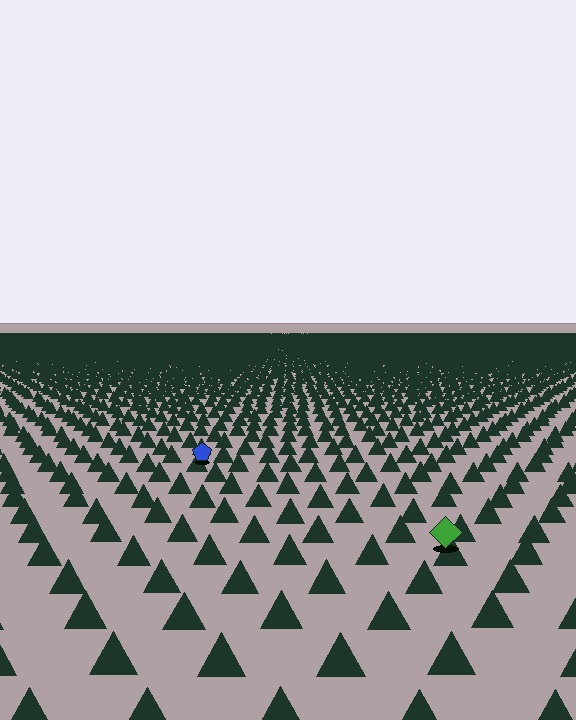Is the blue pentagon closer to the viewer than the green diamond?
No. The green diamond is closer — you can tell from the texture gradient: the ground texture is coarser near it.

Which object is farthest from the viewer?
The blue pentagon is farthest from the viewer. It appears smaller and the ground texture around it is denser.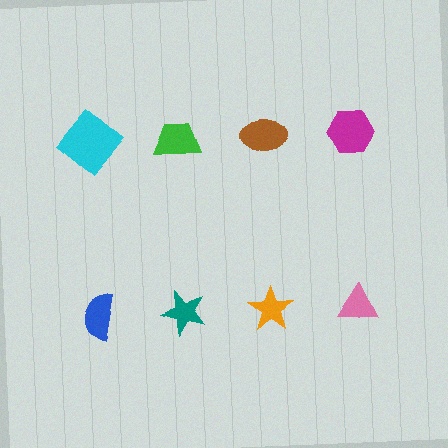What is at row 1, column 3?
A brown ellipse.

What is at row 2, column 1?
A blue semicircle.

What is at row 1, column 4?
A magenta hexagon.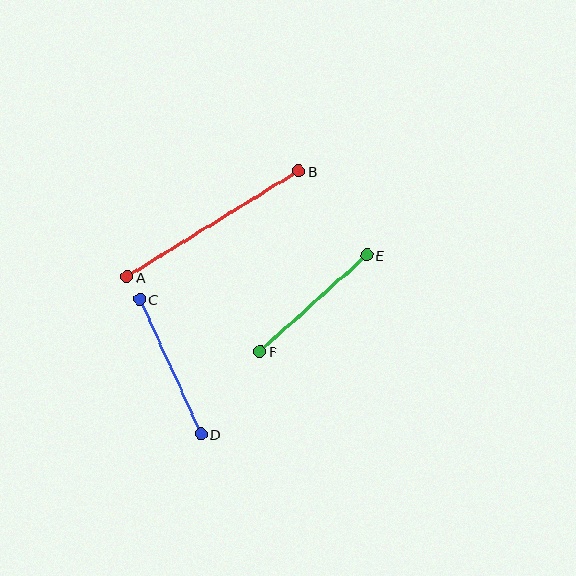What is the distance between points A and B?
The distance is approximately 202 pixels.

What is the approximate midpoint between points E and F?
The midpoint is at approximately (313, 303) pixels.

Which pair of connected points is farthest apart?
Points A and B are farthest apart.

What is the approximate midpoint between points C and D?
The midpoint is at approximately (170, 367) pixels.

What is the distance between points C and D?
The distance is approximately 148 pixels.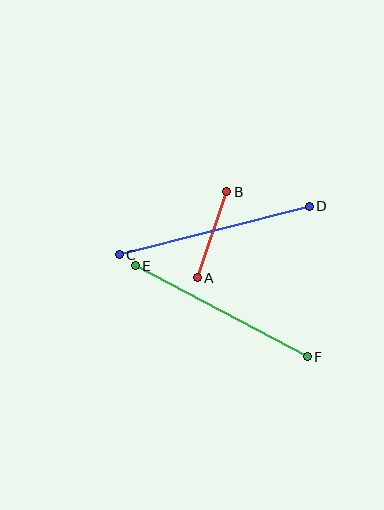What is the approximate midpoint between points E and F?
The midpoint is at approximately (221, 311) pixels.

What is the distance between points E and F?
The distance is approximately 195 pixels.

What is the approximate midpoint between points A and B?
The midpoint is at approximately (212, 235) pixels.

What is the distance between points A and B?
The distance is approximately 91 pixels.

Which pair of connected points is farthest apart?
Points C and D are farthest apart.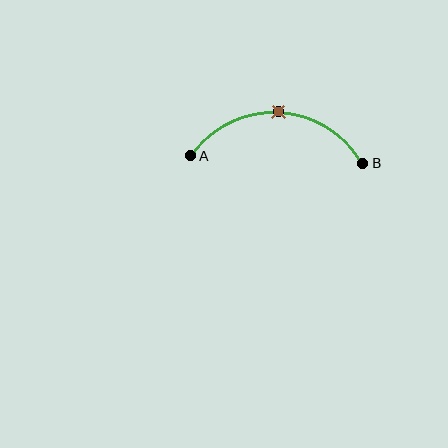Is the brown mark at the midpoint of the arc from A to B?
Yes. The brown mark lies on the arc at equal arc-length from both A and B — it is the arc midpoint.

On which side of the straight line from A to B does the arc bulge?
The arc bulges above the straight line connecting A and B.